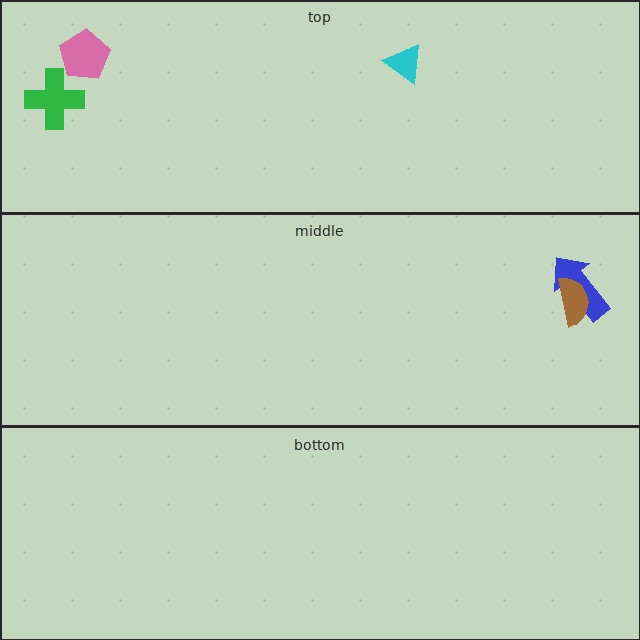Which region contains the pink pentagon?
The top region.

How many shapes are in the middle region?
2.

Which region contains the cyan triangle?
The top region.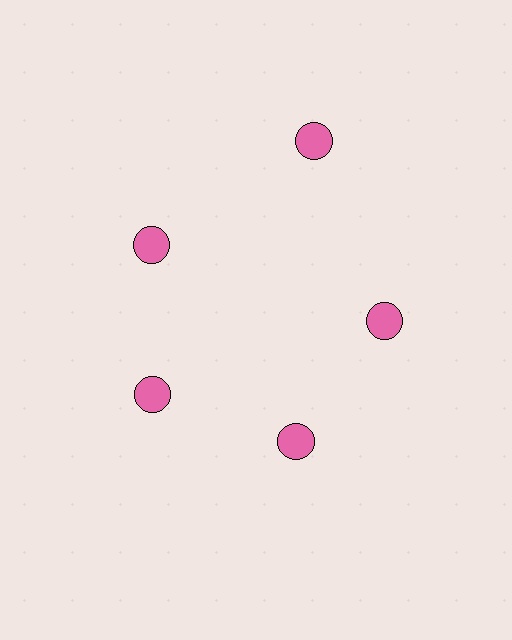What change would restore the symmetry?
The symmetry would be restored by moving it inward, back onto the ring so that all 5 circles sit at equal angles and equal distance from the center.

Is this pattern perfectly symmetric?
No. The 5 pink circles are arranged in a ring, but one element near the 1 o'clock position is pushed outward from the center, breaking the 5-fold rotational symmetry.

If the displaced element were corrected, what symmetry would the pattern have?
It would have 5-fold rotational symmetry — the pattern would map onto itself every 72 degrees.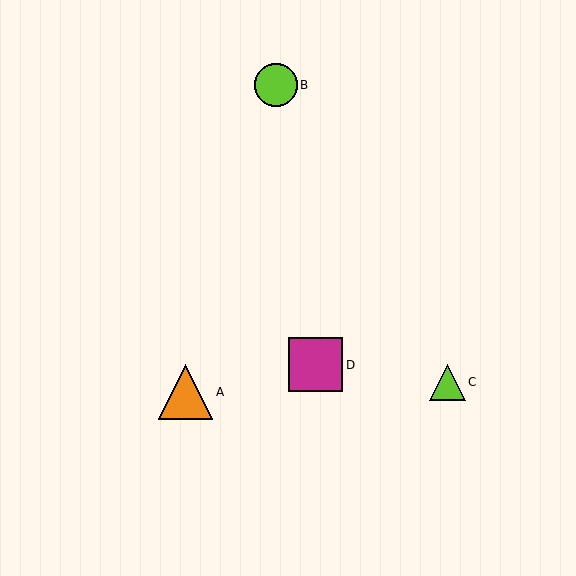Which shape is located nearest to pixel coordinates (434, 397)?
The lime triangle (labeled C) at (447, 382) is nearest to that location.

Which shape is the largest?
The orange triangle (labeled A) is the largest.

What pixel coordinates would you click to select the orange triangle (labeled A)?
Click at (186, 392) to select the orange triangle A.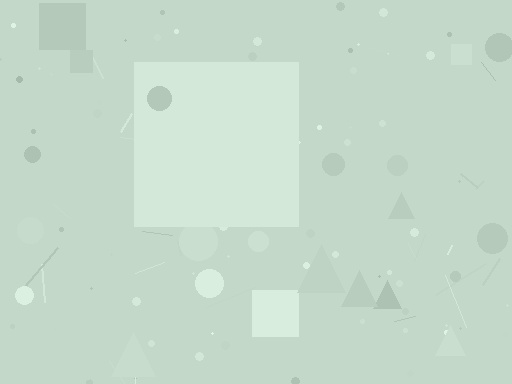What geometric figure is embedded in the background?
A square is embedded in the background.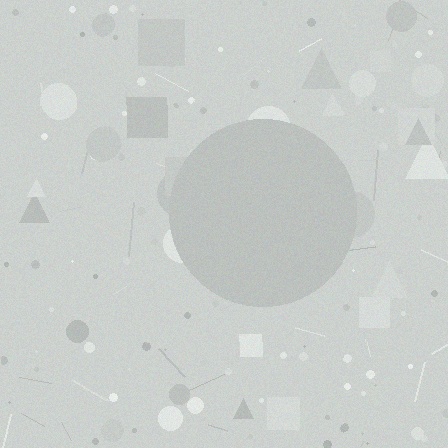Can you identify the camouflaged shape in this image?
The camouflaged shape is a circle.